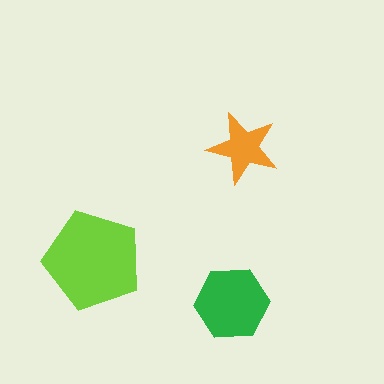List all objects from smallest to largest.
The orange star, the green hexagon, the lime pentagon.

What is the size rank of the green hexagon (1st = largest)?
2nd.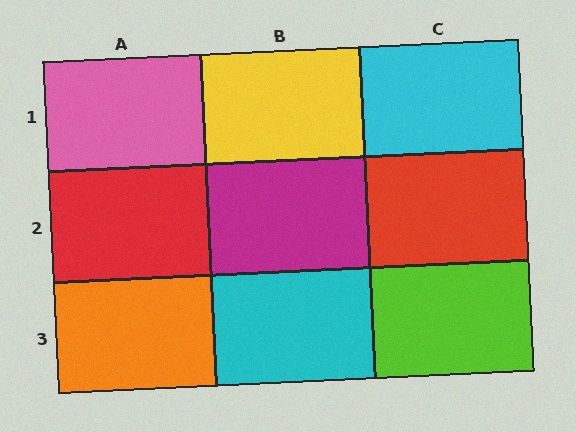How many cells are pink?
1 cell is pink.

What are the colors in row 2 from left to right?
Red, magenta, red.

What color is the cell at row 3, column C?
Lime.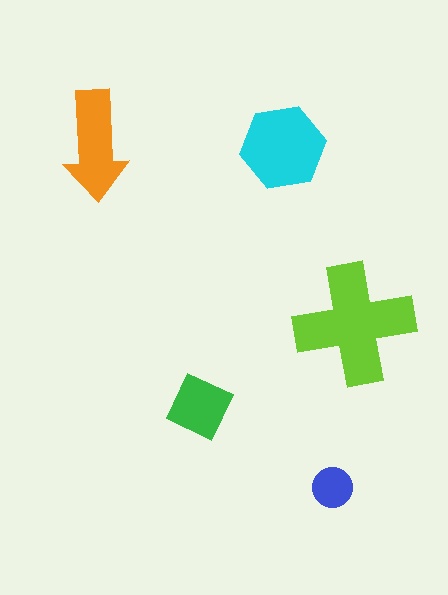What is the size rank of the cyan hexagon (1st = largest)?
2nd.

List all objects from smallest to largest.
The blue circle, the green diamond, the orange arrow, the cyan hexagon, the lime cross.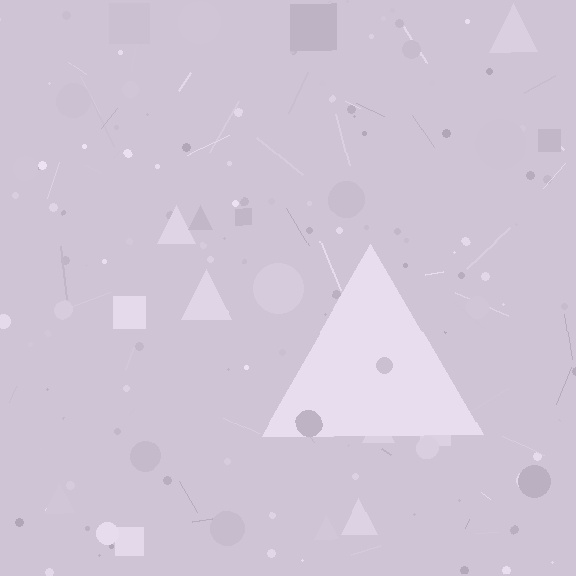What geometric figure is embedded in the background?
A triangle is embedded in the background.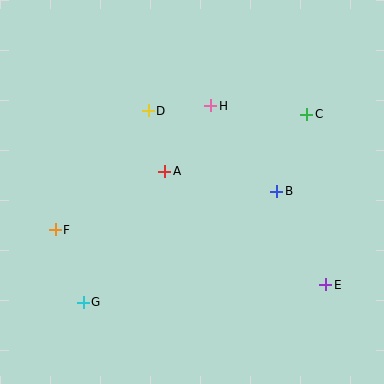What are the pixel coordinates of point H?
Point H is at (211, 106).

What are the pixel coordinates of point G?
Point G is at (83, 302).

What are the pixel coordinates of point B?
Point B is at (277, 191).